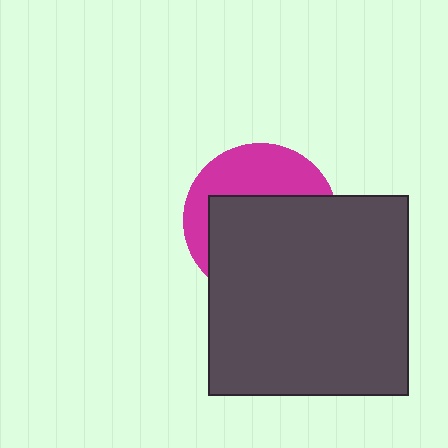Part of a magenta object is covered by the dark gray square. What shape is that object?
It is a circle.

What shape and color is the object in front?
The object in front is a dark gray square.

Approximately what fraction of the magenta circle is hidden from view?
Roughly 62% of the magenta circle is hidden behind the dark gray square.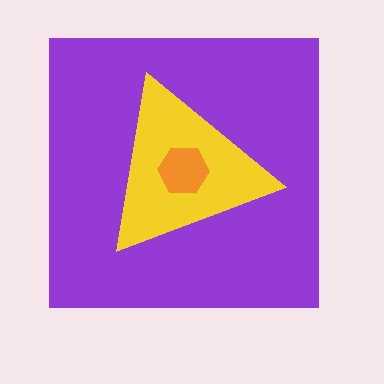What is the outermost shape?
The purple square.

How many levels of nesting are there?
3.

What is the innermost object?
The orange hexagon.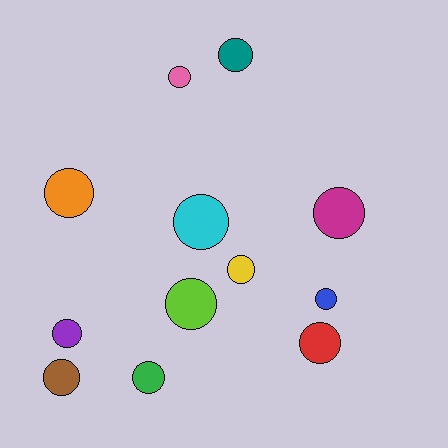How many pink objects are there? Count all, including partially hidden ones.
There is 1 pink object.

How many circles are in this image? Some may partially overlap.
There are 12 circles.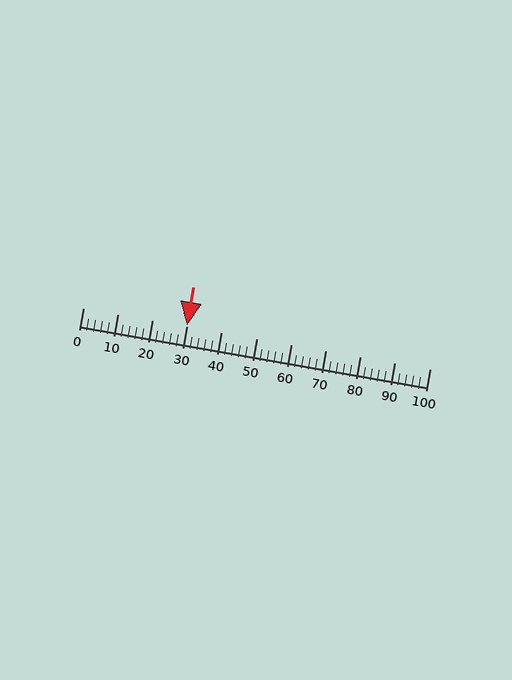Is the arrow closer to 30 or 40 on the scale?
The arrow is closer to 30.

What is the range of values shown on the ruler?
The ruler shows values from 0 to 100.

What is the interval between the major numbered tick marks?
The major tick marks are spaced 10 units apart.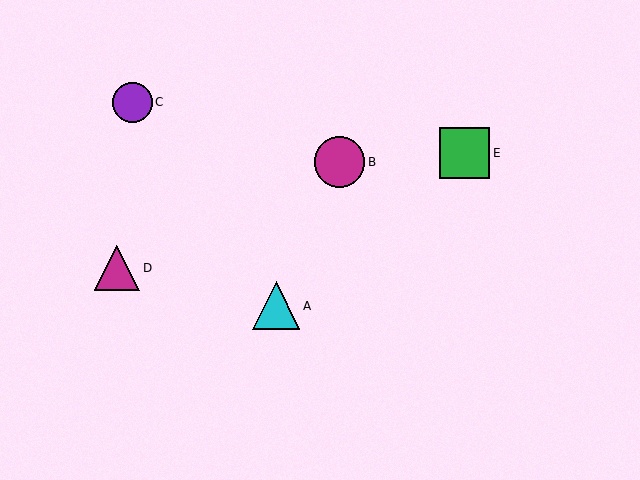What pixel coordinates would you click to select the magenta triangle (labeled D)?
Click at (117, 268) to select the magenta triangle D.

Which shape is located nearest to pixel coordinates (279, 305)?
The cyan triangle (labeled A) at (276, 306) is nearest to that location.